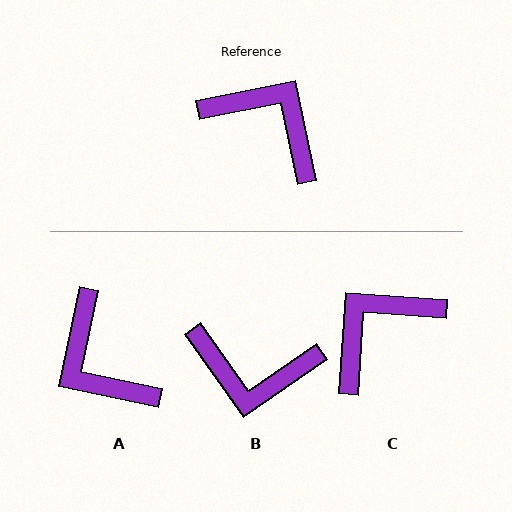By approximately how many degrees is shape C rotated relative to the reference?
Approximately 74 degrees counter-clockwise.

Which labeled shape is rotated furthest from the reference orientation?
B, about 157 degrees away.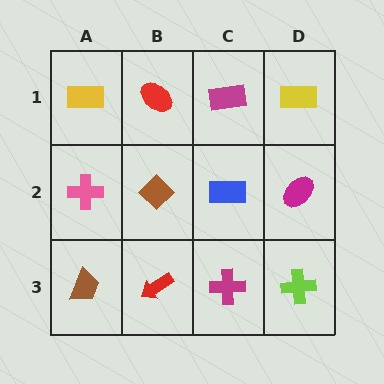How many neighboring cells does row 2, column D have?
3.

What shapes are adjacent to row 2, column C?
A magenta rectangle (row 1, column C), a magenta cross (row 3, column C), a brown diamond (row 2, column B), a magenta ellipse (row 2, column D).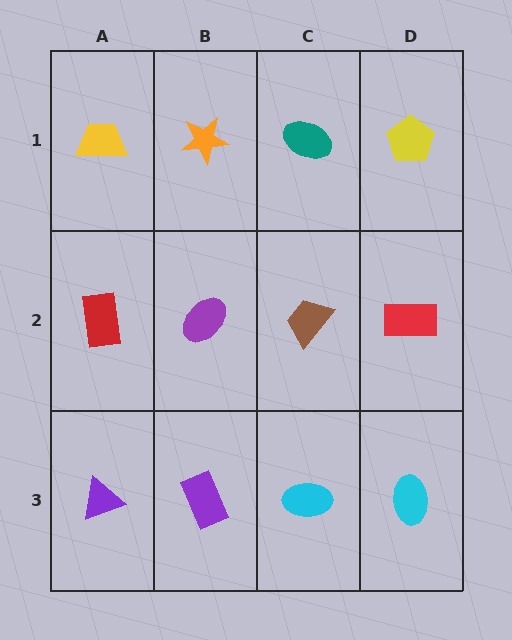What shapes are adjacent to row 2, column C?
A teal ellipse (row 1, column C), a cyan ellipse (row 3, column C), a purple ellipse (row 2, column B), a red rectangle (row 2, column D).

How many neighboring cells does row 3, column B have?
3.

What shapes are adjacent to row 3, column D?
A red rectangle (row 2, column D), a cyan ellipse (row 3, column C).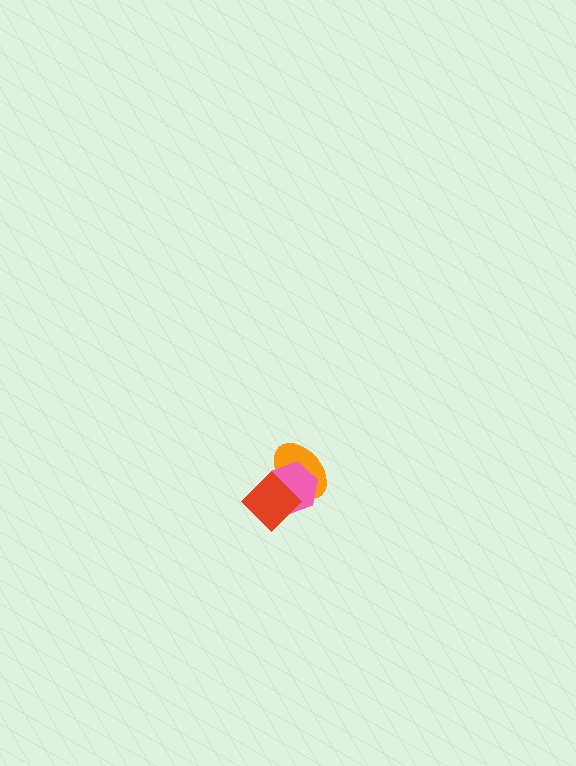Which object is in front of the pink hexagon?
The red diamond is in front of the pink hexagon.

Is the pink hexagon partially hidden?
Yes, it is partially covered by another shape.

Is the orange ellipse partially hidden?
Yes, it is partially covered by another shape.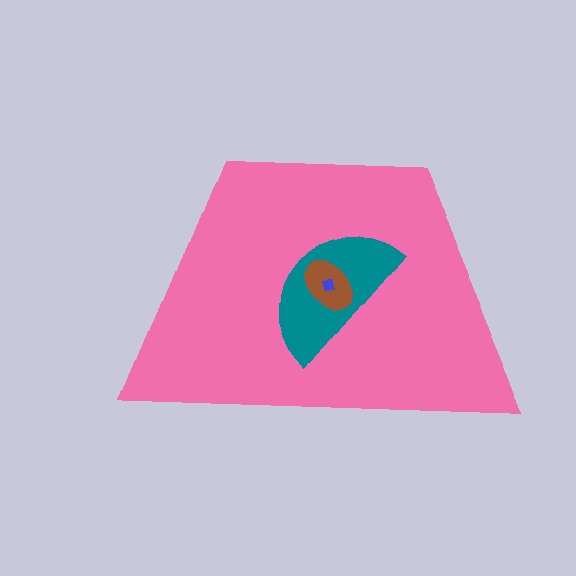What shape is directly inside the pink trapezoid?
The teal semicircle.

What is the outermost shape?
The pink trapezoid.